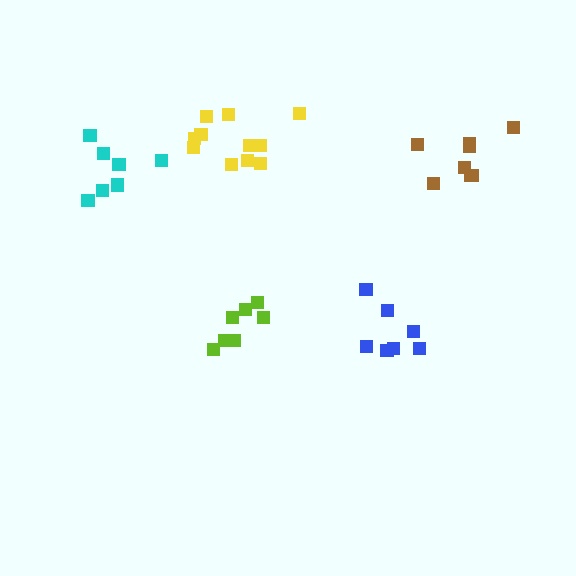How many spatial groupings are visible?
There are 5 spatial groupings.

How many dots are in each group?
Group 1: 11 dots, Group 2: 7 dots, Group 3: 7 dots, Group 4: 7 dots, Group 5: 8 dots (40 total).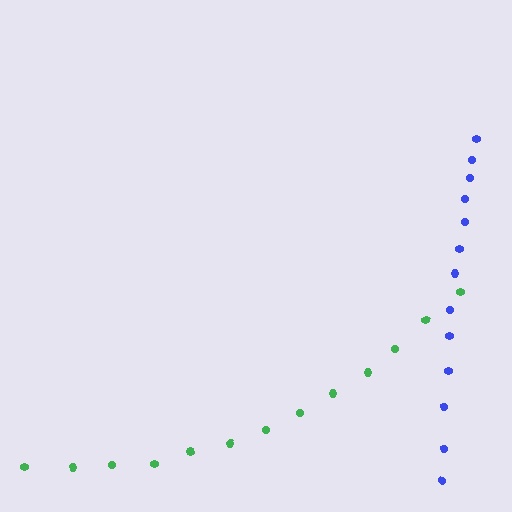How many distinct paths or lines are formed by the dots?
There are 2 distinct paths.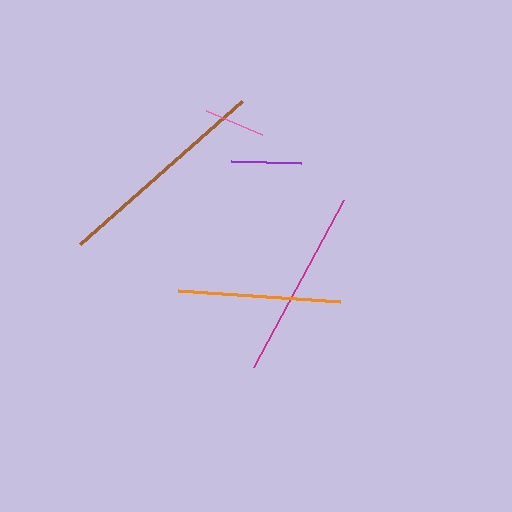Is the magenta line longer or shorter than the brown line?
The brown line is longer than the magenta line.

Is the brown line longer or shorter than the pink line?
The brown line is longer than the pink line.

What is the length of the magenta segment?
The magenta segment is approximately 190 pixels long.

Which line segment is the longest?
The brown line is the longest at approximately 215 pixels.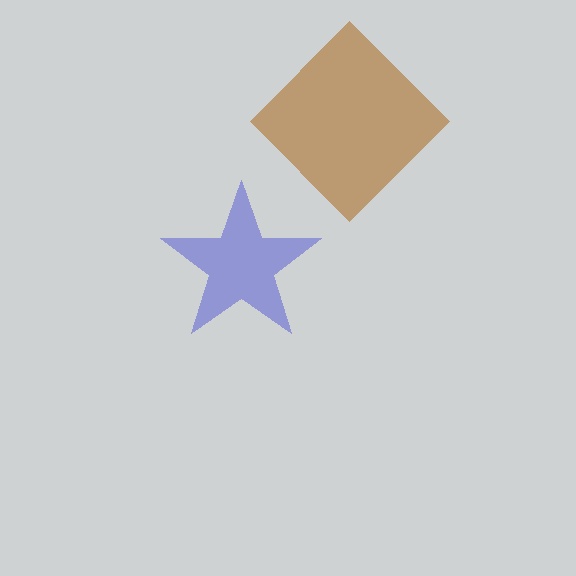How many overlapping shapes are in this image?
There are 2 overlapping shapes in the image.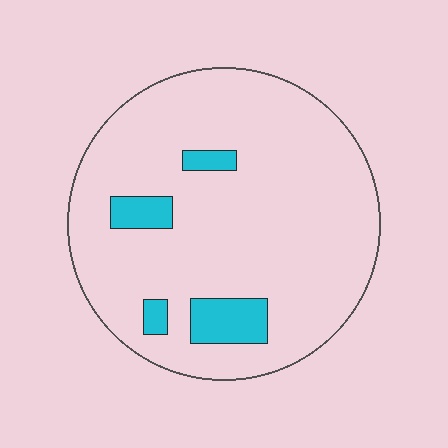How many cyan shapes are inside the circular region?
4.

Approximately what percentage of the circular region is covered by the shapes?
Approximately 10%.